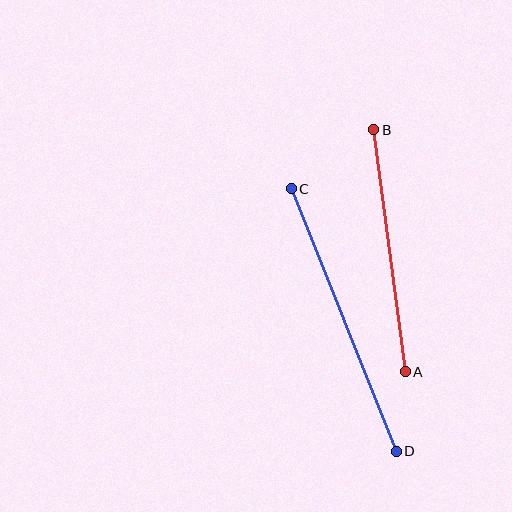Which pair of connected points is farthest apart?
Points C and D are farthest apart.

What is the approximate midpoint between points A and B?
The midpoint is at approximately (390, 251) pixels.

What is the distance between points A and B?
The distance is approximately 244 pixels.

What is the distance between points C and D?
The distance is approximately 283 pixels.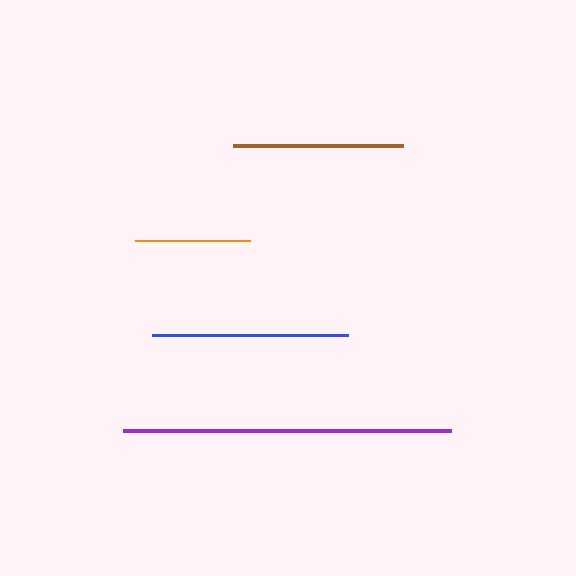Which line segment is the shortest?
The orange line is the shortest at approximately 115 pixels.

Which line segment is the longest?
The purple line is the longest at approximately 328 pixels.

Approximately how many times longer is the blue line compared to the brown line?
The blue line is approximately 1.1 times the length of the brown line.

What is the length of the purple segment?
The purple segment is approximately 328 pixels long.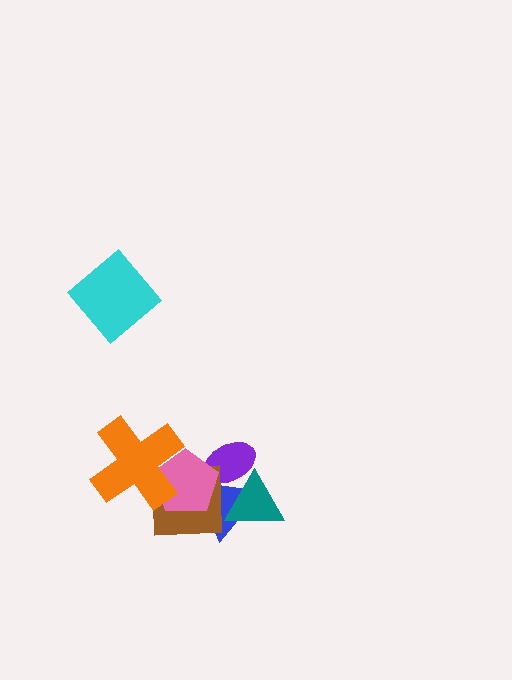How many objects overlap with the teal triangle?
3 objects overlap with the teal triangle.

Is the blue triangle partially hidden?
Yes, it is partially covered by another shape.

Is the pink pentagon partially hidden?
Yes, it is partially covered by another shape.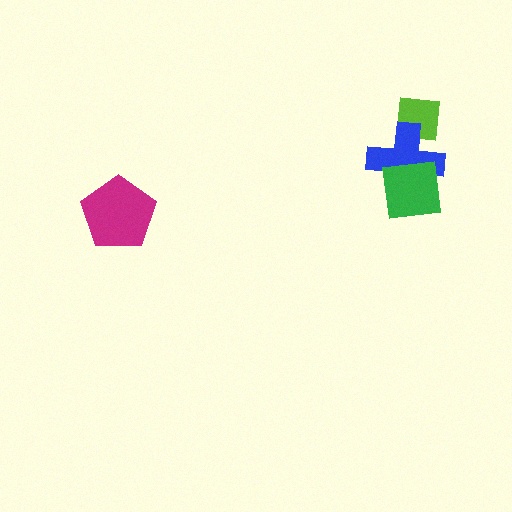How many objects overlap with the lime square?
1 object overlaps with the lime square.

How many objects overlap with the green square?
1 object overlaps with the green square.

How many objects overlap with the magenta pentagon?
0 objects overlap with the magenta pentagon.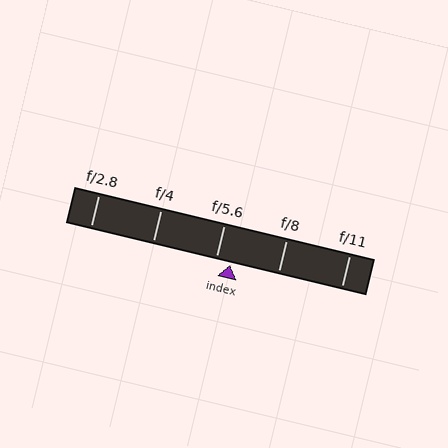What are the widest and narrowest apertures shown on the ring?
The widest aperture shown is f/2.8 and the narrowest is f/11.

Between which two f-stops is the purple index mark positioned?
The index mark is between f/5.6 and f/8.